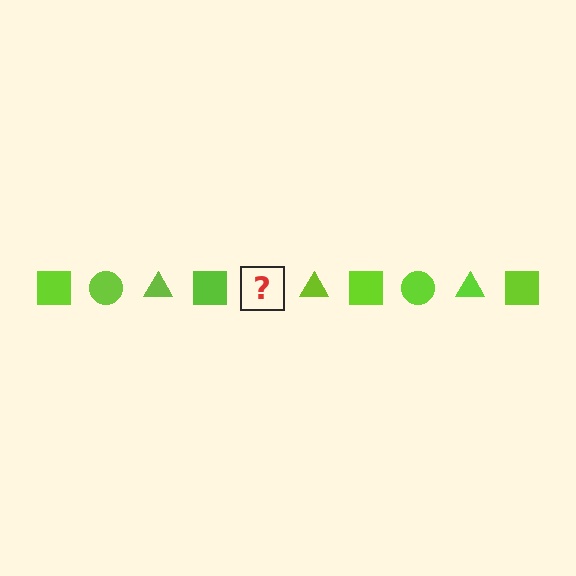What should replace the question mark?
The question mark should be replaced with a lime circle.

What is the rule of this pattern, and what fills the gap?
The rule is that the pattern cycles through square, circle, triangle shapes in lime. The gap should be filled with a lime circle.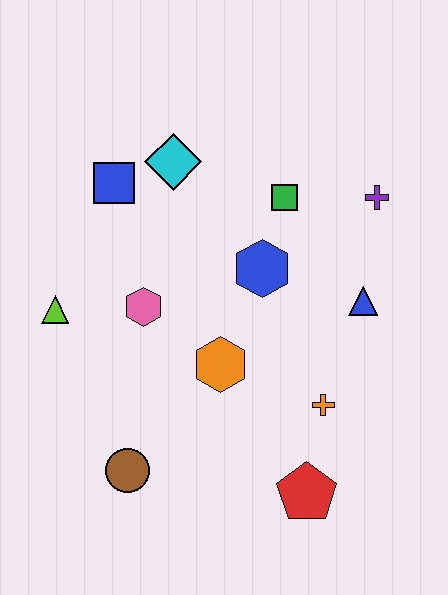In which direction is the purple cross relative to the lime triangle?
The purple cross is to the right of the lime triangle.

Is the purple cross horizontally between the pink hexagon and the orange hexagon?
No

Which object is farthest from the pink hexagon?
The purple cross is farthest from the pink hexagon.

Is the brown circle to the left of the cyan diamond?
Yes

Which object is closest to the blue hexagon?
The green square is closest to the blue hexagon.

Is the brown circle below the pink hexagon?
Yes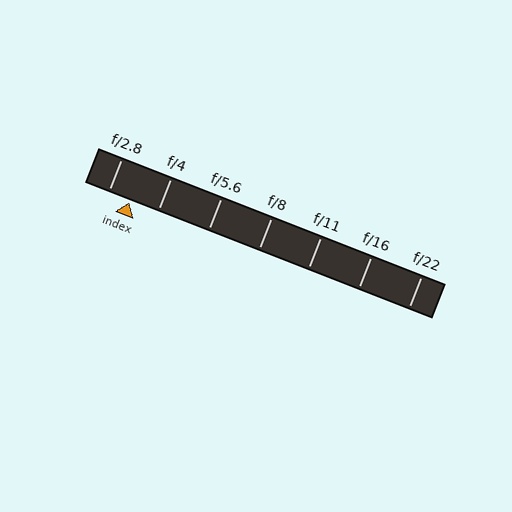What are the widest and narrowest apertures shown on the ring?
The widest aperture shown is f/2.8 and the narrowest is f/22.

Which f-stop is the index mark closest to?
The index mark is closest to f/2.8.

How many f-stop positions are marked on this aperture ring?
There are 7 f-stop positions marked.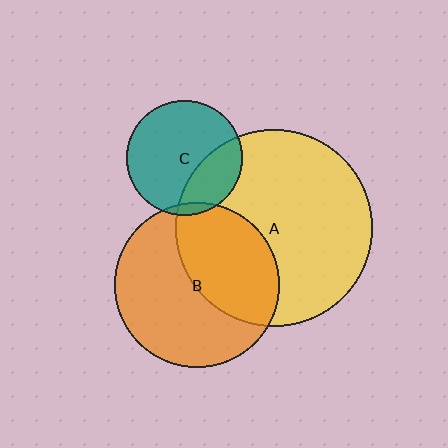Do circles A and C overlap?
Yes.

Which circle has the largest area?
Circle A (yellow).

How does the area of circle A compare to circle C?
Approximately 2.9 times.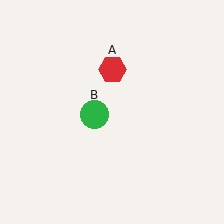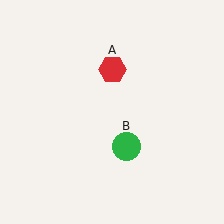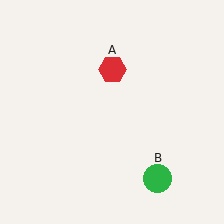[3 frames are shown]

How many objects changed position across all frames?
1 object changed position: green circle (object B).